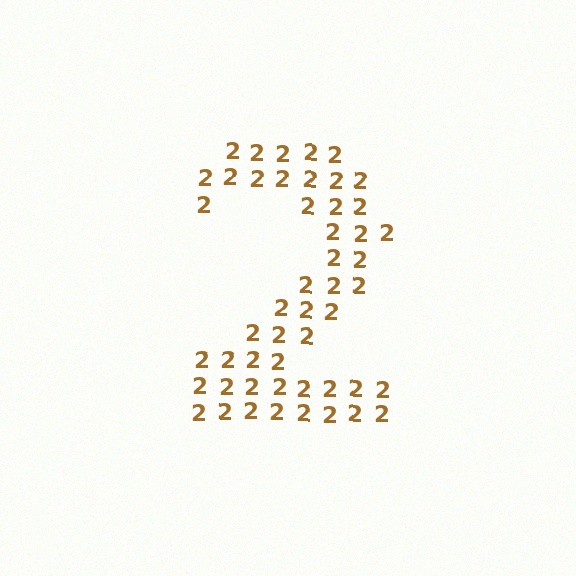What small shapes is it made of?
It is made of small digit 2's.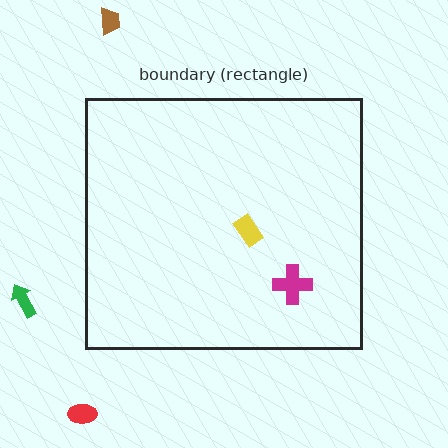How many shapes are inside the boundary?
2 inside, 3 outside.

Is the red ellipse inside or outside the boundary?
Outside.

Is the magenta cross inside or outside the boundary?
Inside.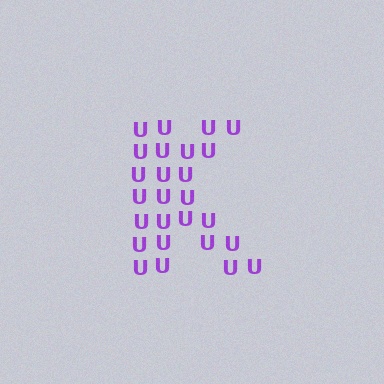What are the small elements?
The small elements are letter U's.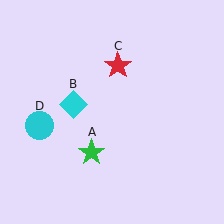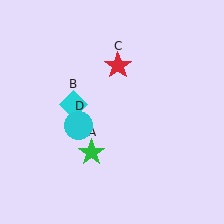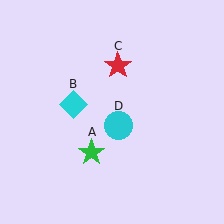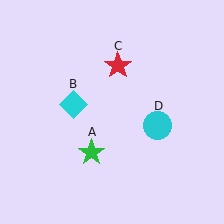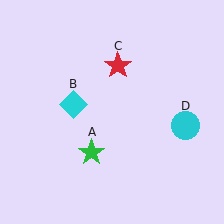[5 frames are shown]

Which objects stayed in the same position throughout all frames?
Green star (object A) and cyan diamond (object B) and red star (object C) remained stationary.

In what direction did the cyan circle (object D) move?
The cyan circle (object D) moved right.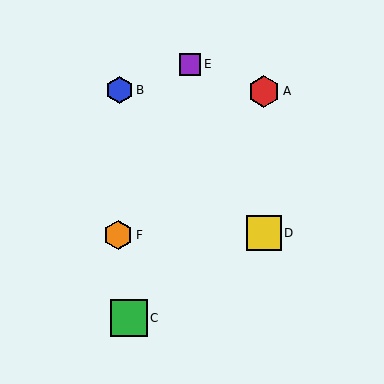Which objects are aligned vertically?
Objects A, D are aligned vertically.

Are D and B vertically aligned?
No, D is at x≈264 and B is at x≈119.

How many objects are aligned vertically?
2 objects (A, D) are aligned vertically.